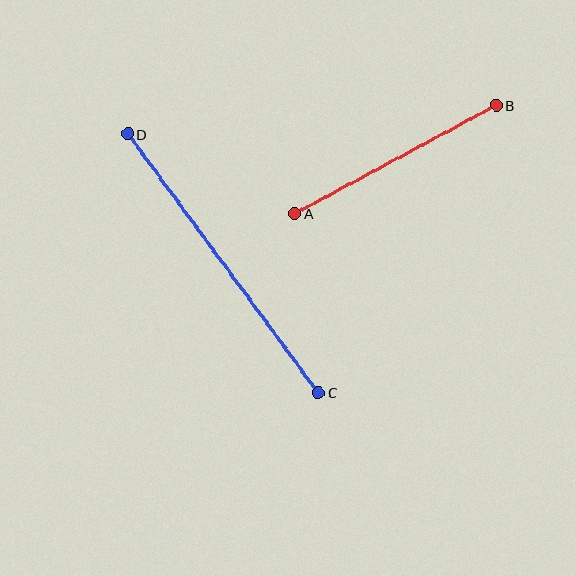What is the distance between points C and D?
The distance is approximately 321 pixels.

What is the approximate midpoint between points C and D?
The midpoint is at approximately (223, 263) pixels.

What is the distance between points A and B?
The distance is approximately 229 pixels.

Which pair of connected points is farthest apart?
Points C and D are farthest apart.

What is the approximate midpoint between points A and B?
The midpoint is at approximately (395, 159) pixels.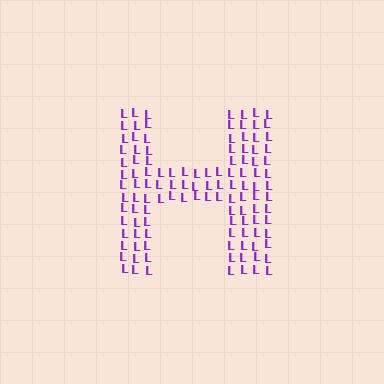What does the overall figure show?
The overall figure shows the letter H.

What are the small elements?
The small elements are letter L's.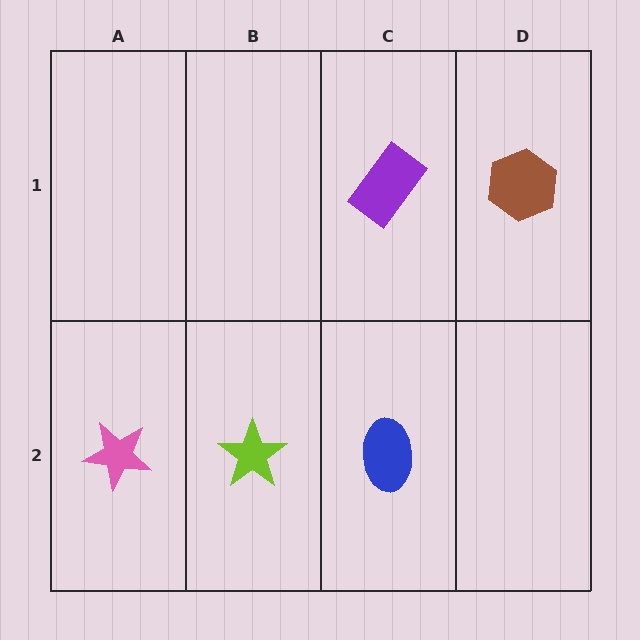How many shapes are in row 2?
3 shapes.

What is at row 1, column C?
A purple rectangle.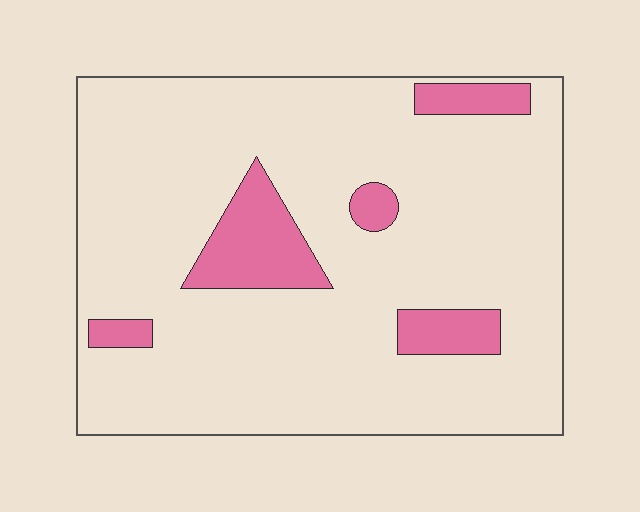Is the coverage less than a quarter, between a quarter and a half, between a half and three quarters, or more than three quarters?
Less than a quarter.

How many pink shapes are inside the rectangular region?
5.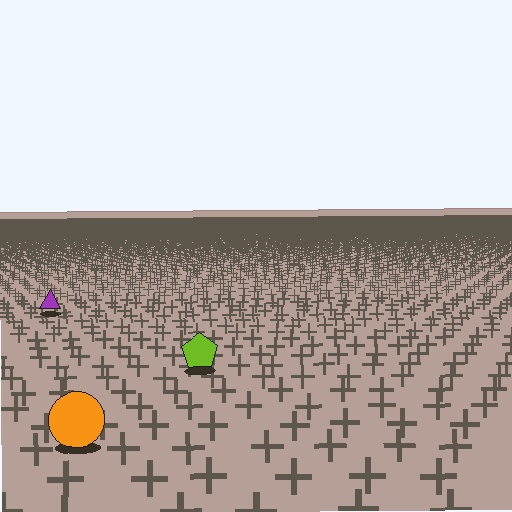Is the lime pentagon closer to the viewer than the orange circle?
No. The orange circle is closer — you can tell from the texture gradient: the ground texture is coarser near it.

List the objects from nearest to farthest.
From nearest to farthest: the orange circle, the lime pentagon, the purple triangle.